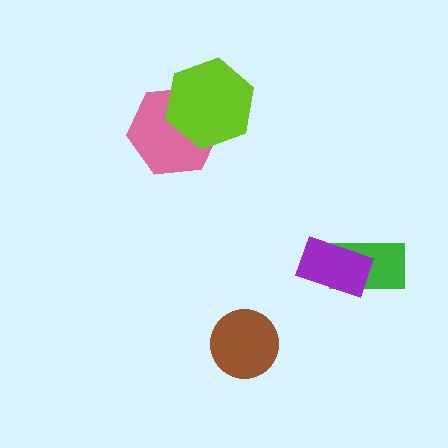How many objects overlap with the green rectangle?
1 object overlaps with the green rectangle.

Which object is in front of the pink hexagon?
The lime hexagon is in front of the pink hexagon.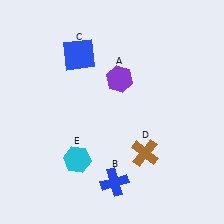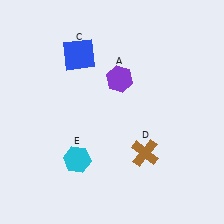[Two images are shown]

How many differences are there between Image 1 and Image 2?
There is 1 difference between the two images.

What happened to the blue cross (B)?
The blue cross (B) was removed in Image 2. It was in the bottom-right area of Image 1.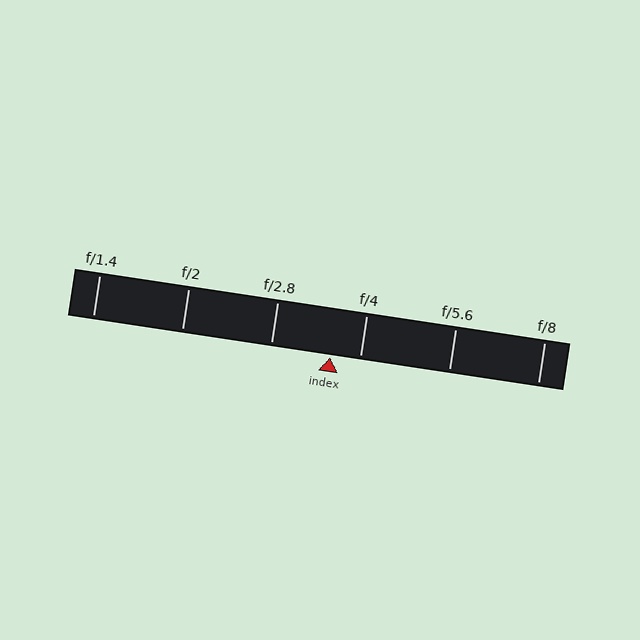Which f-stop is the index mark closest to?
The index mark is closest to f/4.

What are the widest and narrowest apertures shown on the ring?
The widest aperture shown is f/1.4 and the narrowest is f/8.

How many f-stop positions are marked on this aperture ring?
There are 6 f-stop positions marked.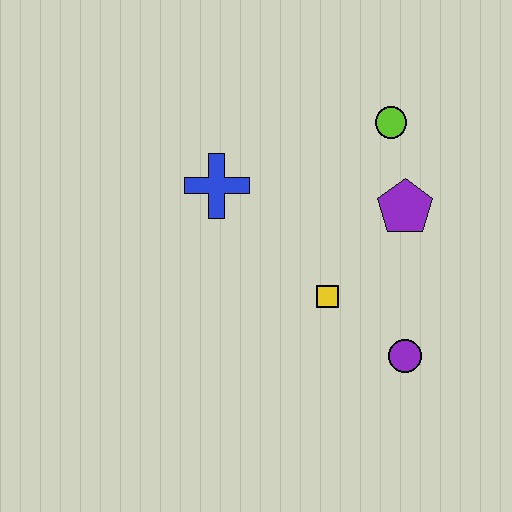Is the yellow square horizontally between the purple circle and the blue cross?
Yes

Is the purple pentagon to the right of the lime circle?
Yes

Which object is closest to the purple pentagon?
The lime circle is closest to the purple pentagon.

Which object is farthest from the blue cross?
The purple circle is farthest from the blue cross.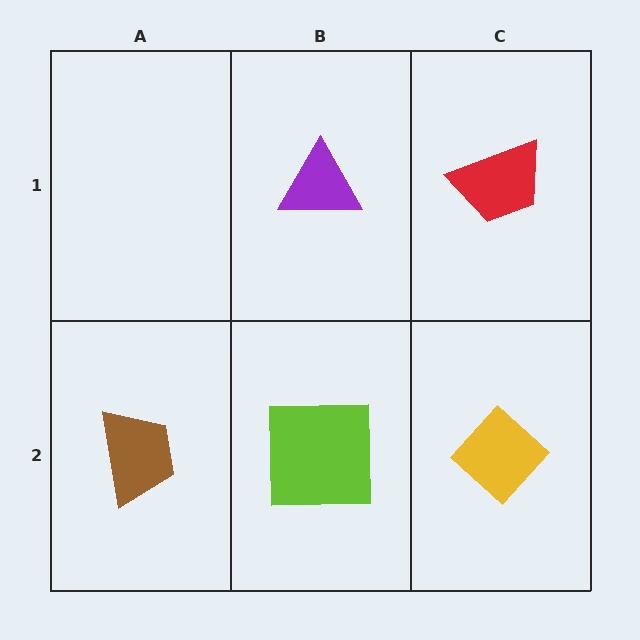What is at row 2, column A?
A brown trapezoid.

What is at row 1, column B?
A purple triangle.